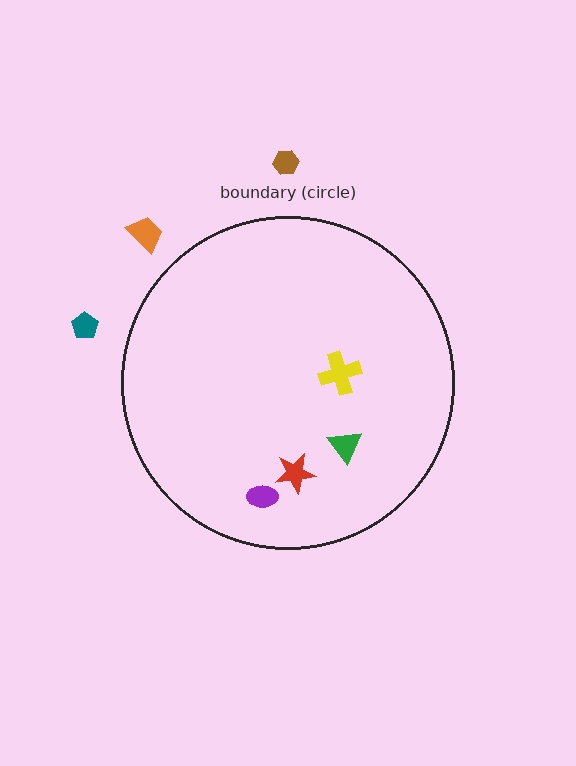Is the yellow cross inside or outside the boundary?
Inside.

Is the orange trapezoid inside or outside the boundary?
Outside.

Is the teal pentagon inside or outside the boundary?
Outside.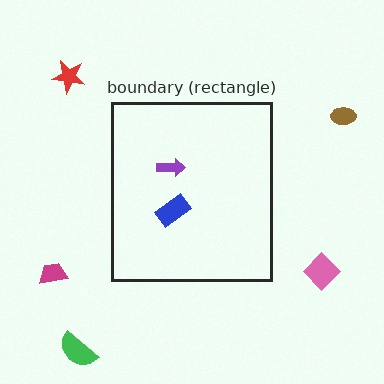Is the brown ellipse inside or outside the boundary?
Outside.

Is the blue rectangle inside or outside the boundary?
Inside.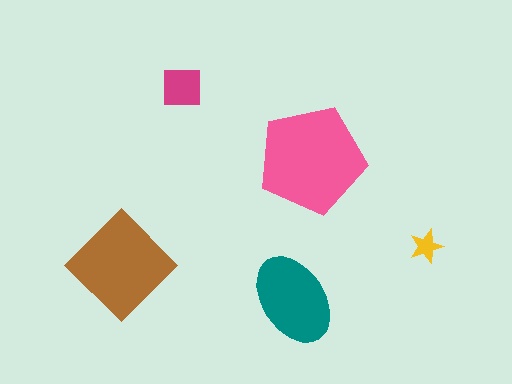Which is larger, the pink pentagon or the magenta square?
The pink pentagon.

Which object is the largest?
The pink pentagon.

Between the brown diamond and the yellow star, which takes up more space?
The brown diamond.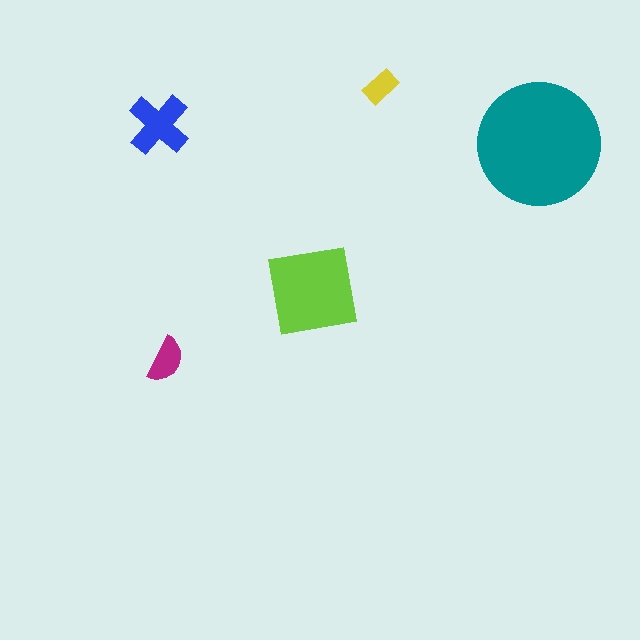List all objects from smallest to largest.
The yellow rectangle, the magenta semicircle, the blue cross, the lime square, the teal circle.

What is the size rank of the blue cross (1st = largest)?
3rd.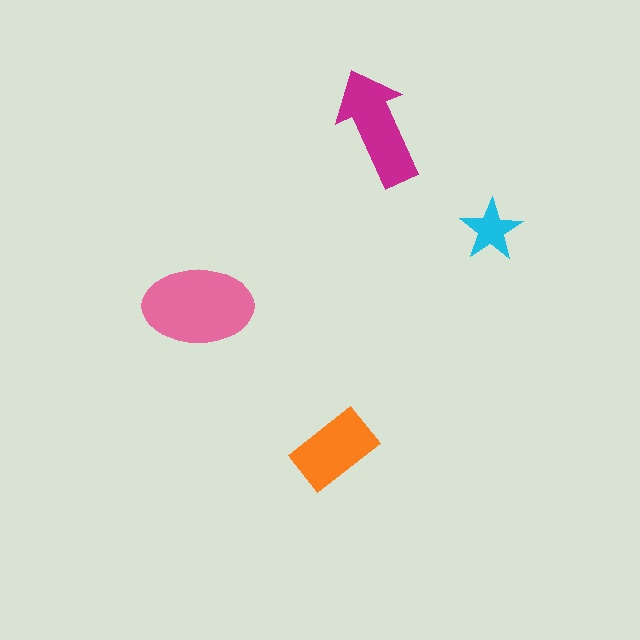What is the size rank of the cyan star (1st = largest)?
4th.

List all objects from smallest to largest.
The cyan star, the orange rectangle, the magenta arrow, the pink ellipse.